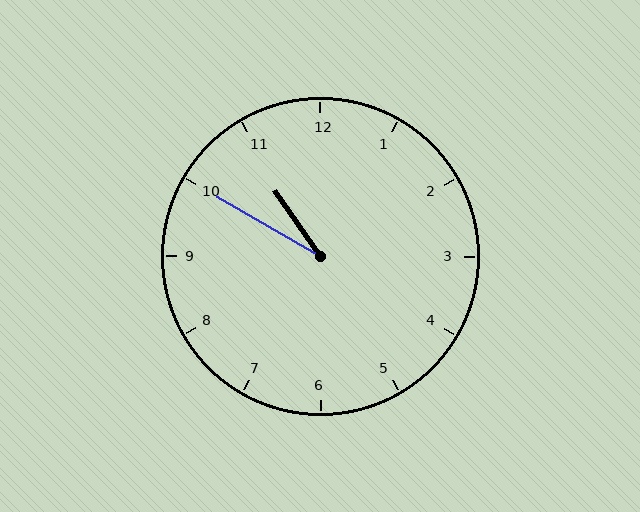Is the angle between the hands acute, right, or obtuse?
It is acute.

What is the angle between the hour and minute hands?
Approximately 25 degrees.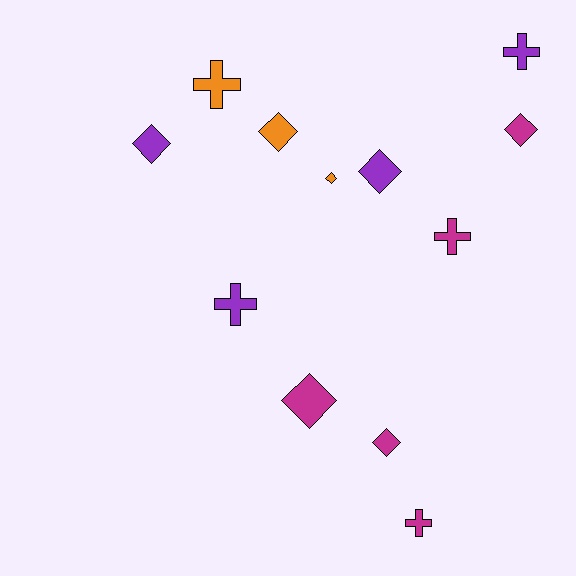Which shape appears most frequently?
Diamond, with 7 objects.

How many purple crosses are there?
There are 2 purple crosses.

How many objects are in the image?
There are 12 objects.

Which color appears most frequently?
Magenta, with 5 objects.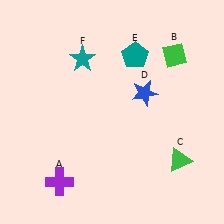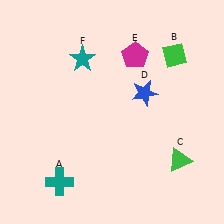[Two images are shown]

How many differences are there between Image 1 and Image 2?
There are 2 differences between the two images.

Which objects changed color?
A changed from purple to teal. E changed from teal to magenta.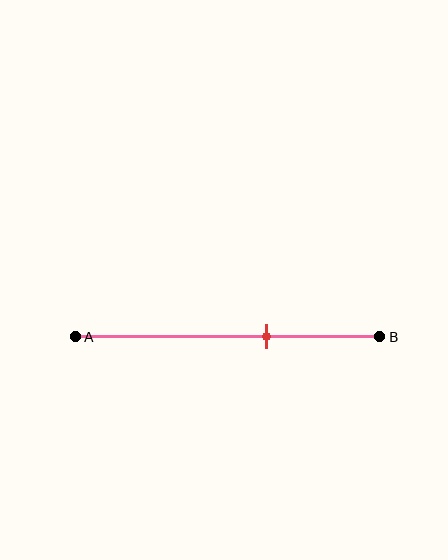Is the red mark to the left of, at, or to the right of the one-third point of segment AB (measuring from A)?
The red mark is to the right of the one-third point of segment AB.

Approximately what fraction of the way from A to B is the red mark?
The red mark is approximately 65% of the way from A to B.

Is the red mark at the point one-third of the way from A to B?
No, the mark is at about 65% from A, not at the 33% one-third point.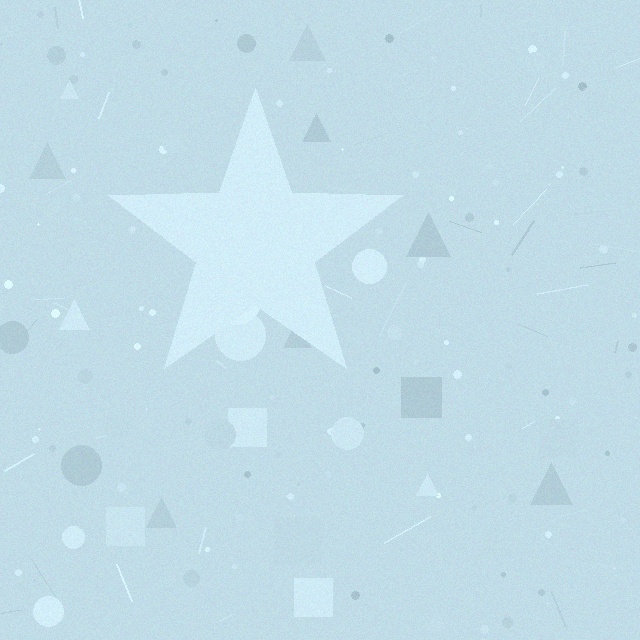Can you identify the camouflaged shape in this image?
The camouflaged shape is a star.